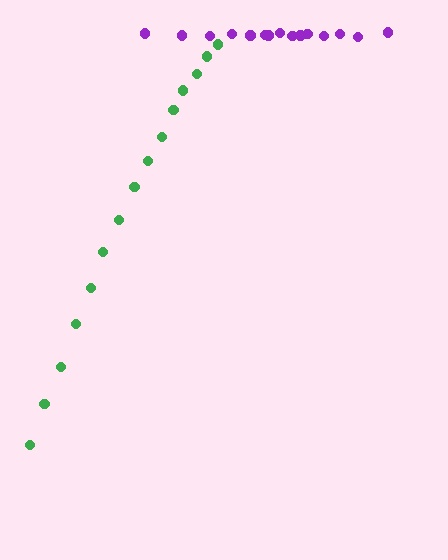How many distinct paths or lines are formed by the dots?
There are 2 distinct paths.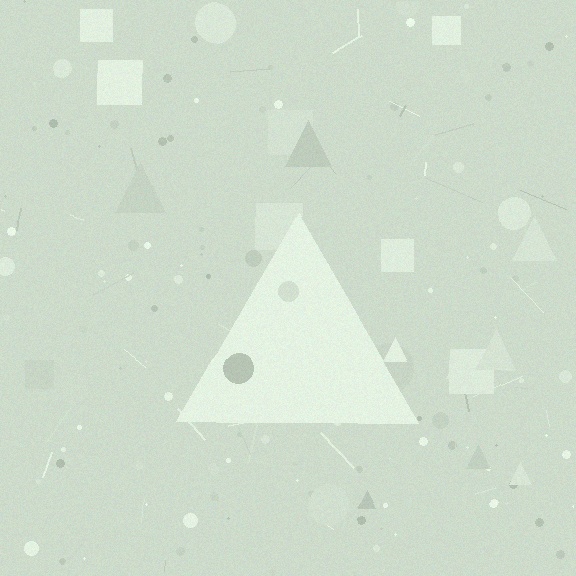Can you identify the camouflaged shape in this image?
The camouflaged shape is a triangle.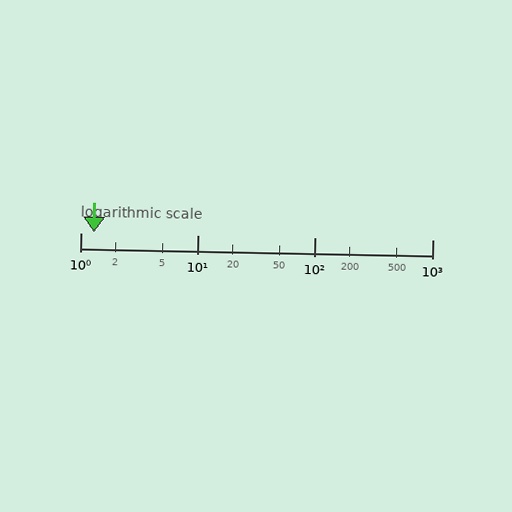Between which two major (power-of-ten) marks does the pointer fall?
The pointer is between 1 and 10.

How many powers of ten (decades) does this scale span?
The scale spans 3 decades, from 1 to 1000.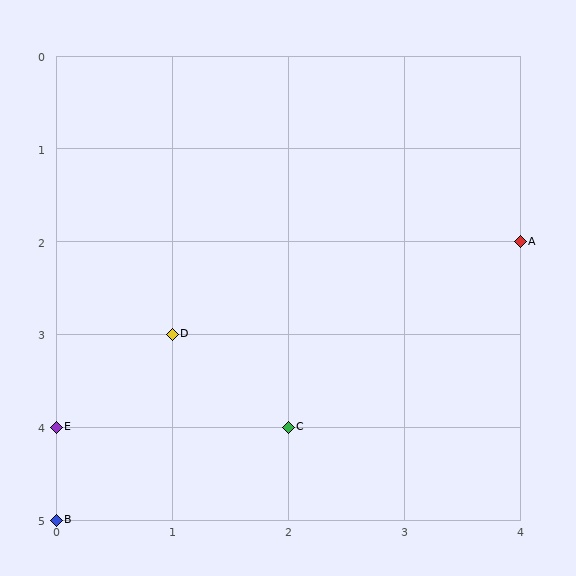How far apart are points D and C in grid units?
Points D and C are 1 column and 1 row apart (about 1.4 grid units diagonally).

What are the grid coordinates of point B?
Point B is at grid coordinates (0, 5).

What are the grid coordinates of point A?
Point A is at grid coordinates (4, 2).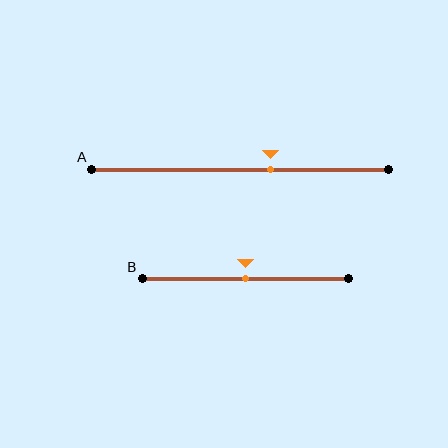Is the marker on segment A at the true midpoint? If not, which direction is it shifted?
No, the marker on segment A is shifted to the right by about 10% of the segment length.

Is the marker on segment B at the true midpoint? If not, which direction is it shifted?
Yes, the marker on segment B is at the true midpoint.